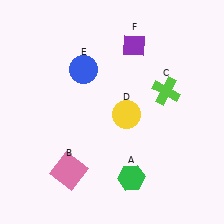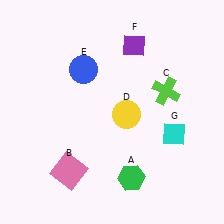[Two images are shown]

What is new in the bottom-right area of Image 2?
A cyan diamond (G) was added in the bottom-right area of Image 2.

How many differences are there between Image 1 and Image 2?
There is 1 difference between the two images.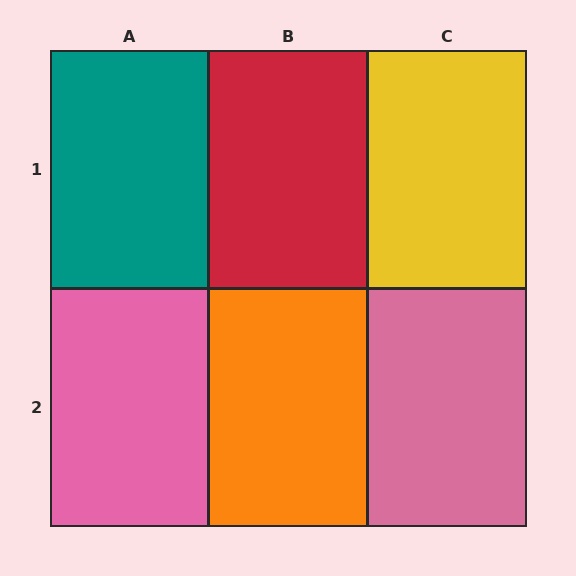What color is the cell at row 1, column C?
Yellow.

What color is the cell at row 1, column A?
Teal.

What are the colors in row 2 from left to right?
Pink, orange, pink.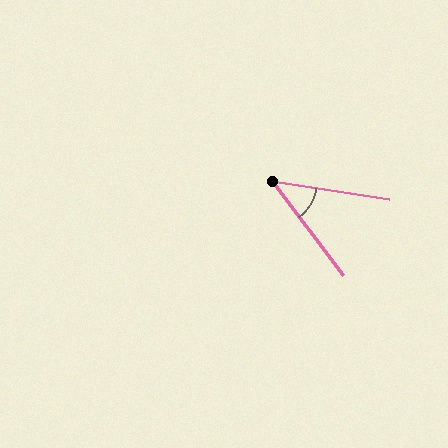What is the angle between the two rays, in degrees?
Approximately 44 degrees.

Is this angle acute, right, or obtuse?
It is acute.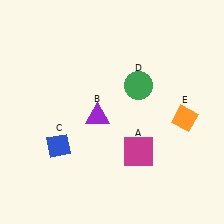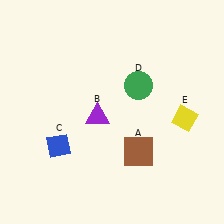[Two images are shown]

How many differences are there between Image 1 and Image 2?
There are 2 differences between the two images.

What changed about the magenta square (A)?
In Image 1, A is magenta. In Image 2, it changed to brown.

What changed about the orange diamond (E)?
In Image 1, E is orange. In Image 2, it changed to yellow.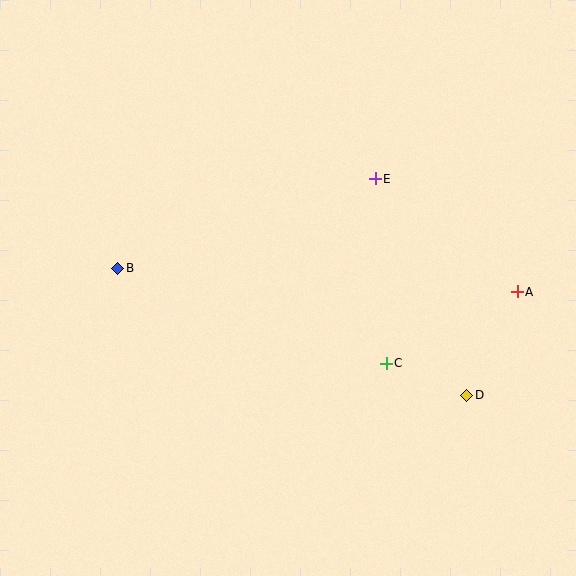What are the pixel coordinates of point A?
Point A is at (517, 292).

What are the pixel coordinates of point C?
Point C is at (386, 363).